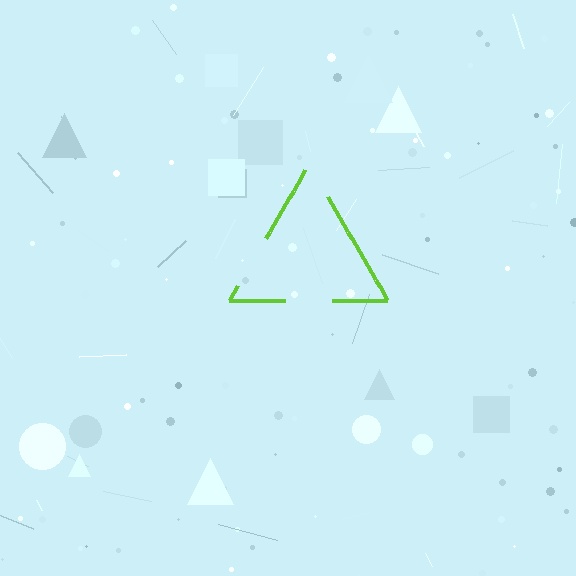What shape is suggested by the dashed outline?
The dashed outline suggests a triangle.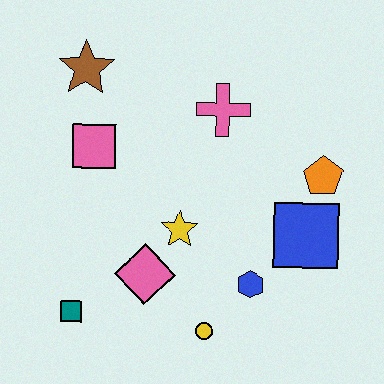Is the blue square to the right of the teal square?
Yes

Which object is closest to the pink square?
The brown star is closest to the pink square.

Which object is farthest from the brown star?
The yellow circle is farthest from the brown star.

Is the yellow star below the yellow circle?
No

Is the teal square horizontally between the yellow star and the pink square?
No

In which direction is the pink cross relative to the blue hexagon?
The pink cross is above the blue hexagon.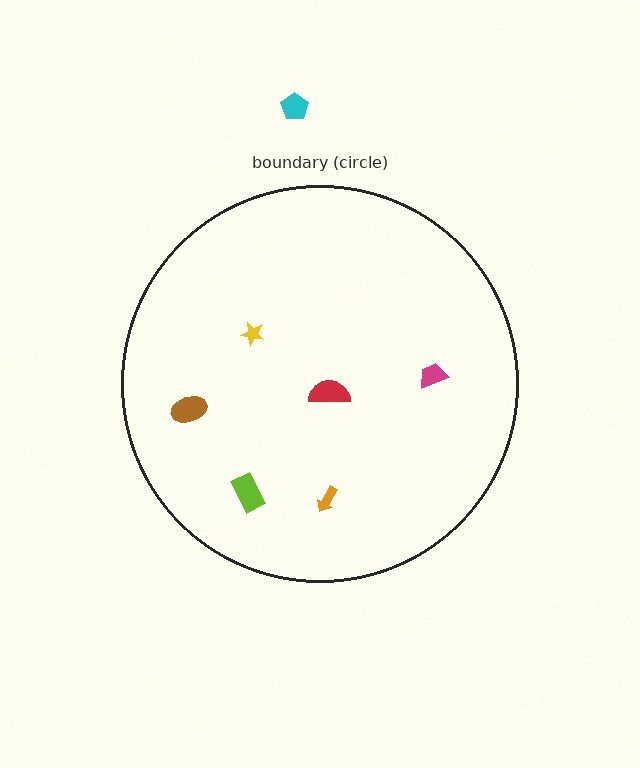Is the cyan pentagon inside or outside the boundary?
Outside.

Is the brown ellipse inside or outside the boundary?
Inside.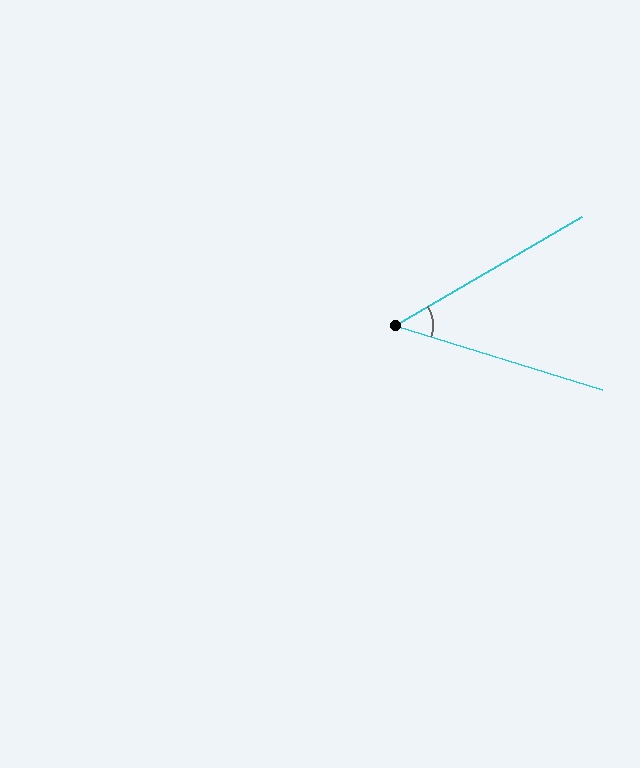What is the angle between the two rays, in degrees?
Approximately 48 degrees.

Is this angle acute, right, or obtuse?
It is acute.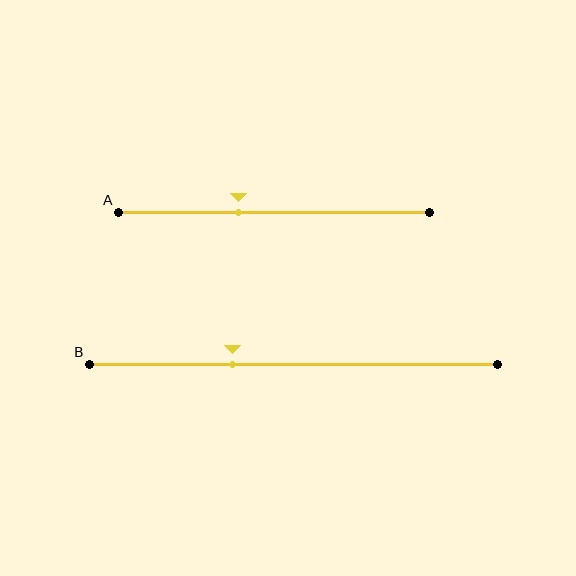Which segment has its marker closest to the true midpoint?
Segment A has its marker closest to the true midpoint.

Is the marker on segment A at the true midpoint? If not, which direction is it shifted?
No, the marker on segment A is shifted to the left by about 11% of the segment length.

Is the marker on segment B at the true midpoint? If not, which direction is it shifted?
No, the marker on segment B is shifted to the left by about 15% of the segment length.